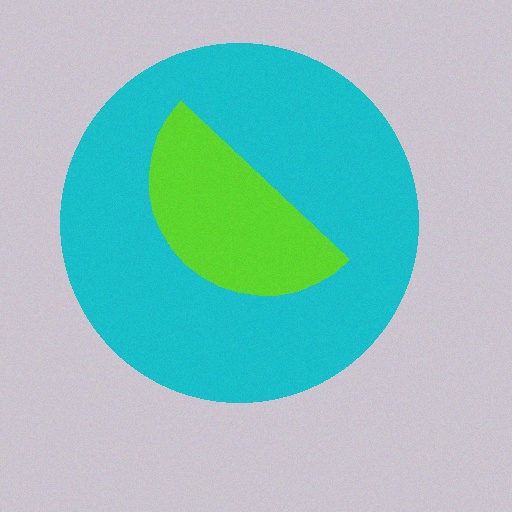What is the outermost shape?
The cyan circle.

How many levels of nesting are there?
2.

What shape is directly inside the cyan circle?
The lime semicircle.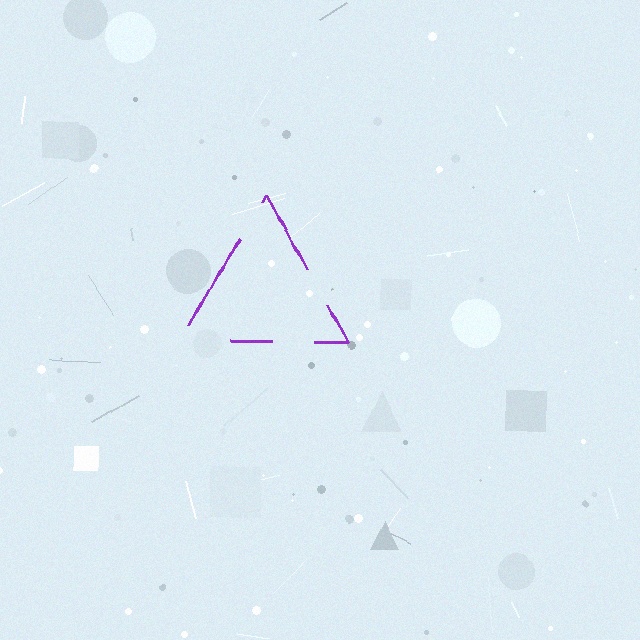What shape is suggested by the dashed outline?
The dashed outline suggests a triangle.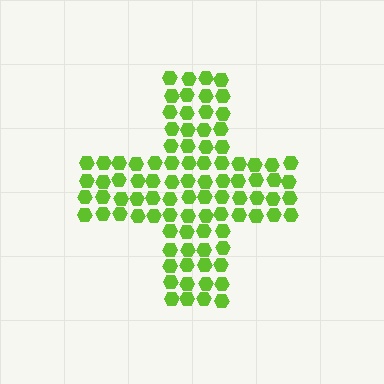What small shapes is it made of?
It is made of small hexagons.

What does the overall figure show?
The overall figure shows a cross.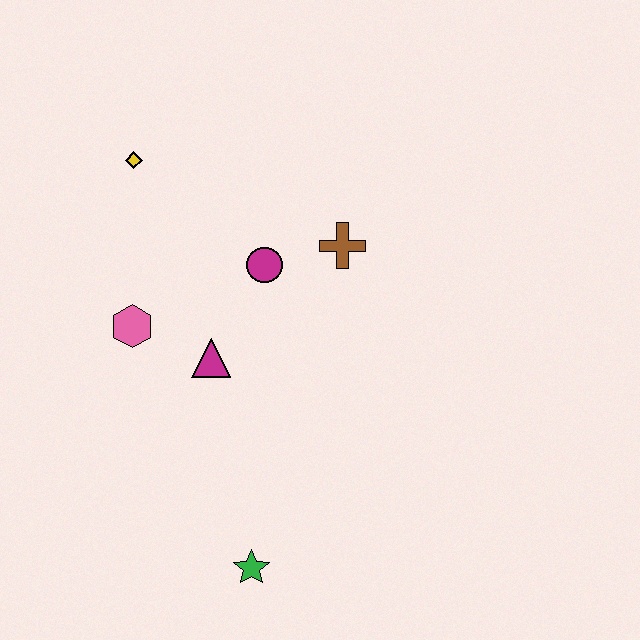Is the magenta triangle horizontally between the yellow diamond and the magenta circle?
Yes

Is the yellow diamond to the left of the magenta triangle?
Yes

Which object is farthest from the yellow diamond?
The green star is farthest from the yellow diamond.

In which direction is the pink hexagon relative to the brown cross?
The pink hexagon is to the left of the brown cross.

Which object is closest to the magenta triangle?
The pink hexagon is closest to the magenta triangle.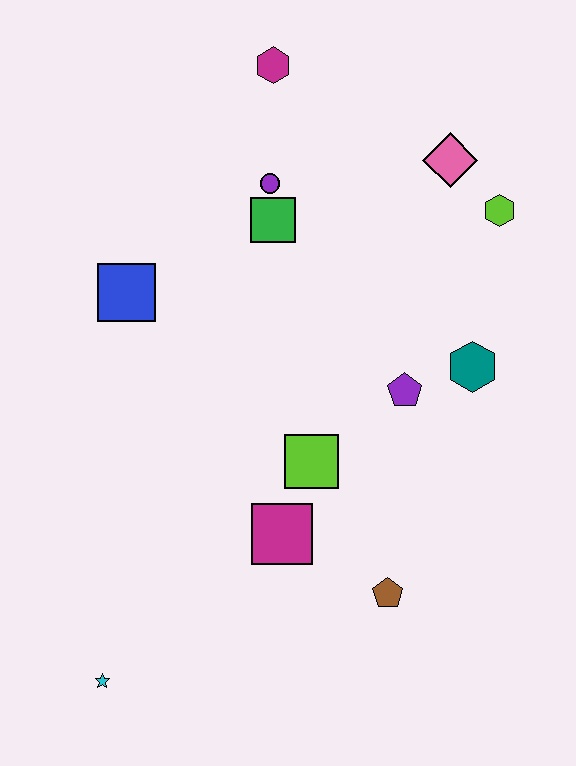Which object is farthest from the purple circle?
The cyan star is farthest from the purple circle.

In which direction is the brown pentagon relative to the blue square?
The brown pentagon is below the blue square.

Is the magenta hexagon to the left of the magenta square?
Yes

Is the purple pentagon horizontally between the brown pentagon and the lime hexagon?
Yes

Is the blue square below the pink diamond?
Yes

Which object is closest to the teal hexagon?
The purple pentagon is closest to the teal hexagon.